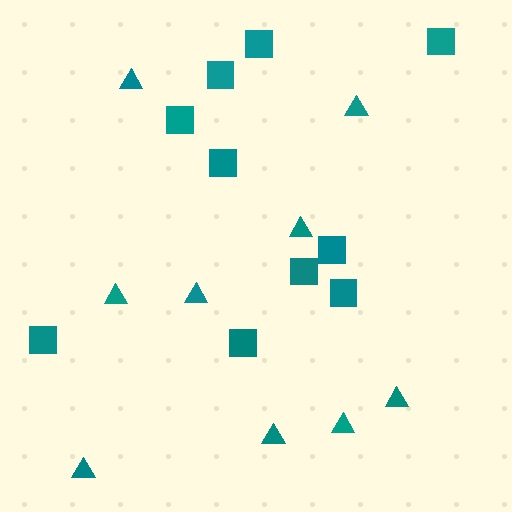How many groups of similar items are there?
There are 2 groups: one group of triangles (9) and one group of squares (10).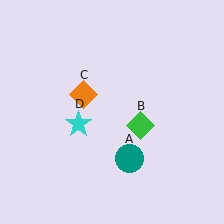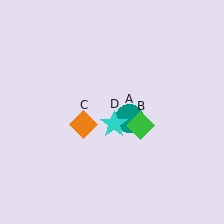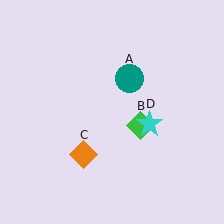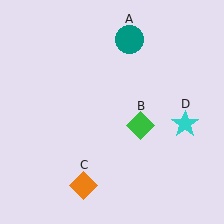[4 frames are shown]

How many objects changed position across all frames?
3 objects changed position: teal circle (object A), orange diamond (object C), cyan star (object D).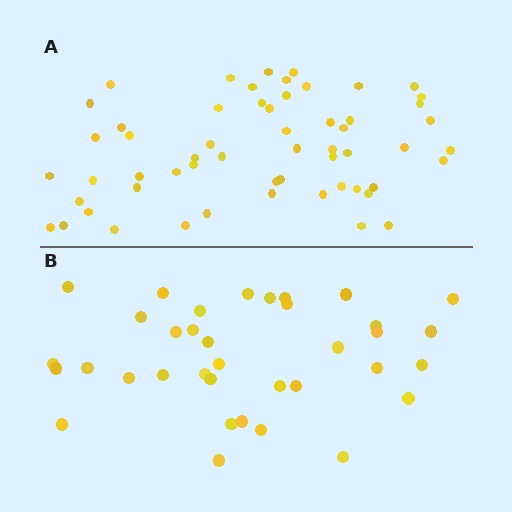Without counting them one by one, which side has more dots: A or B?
Region A (the top region) has more dots.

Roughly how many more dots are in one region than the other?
Region A has approximately 20 more dots than region B.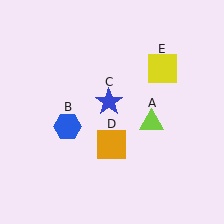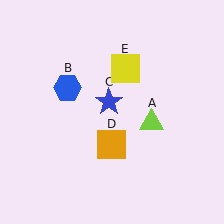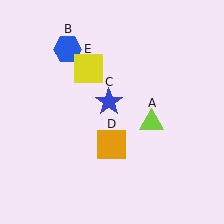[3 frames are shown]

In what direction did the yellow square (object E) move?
The yellow square (object E) moved left.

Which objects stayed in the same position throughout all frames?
Lime triangle (object A) and blue star (object C) and orange square (object D) remained stationary.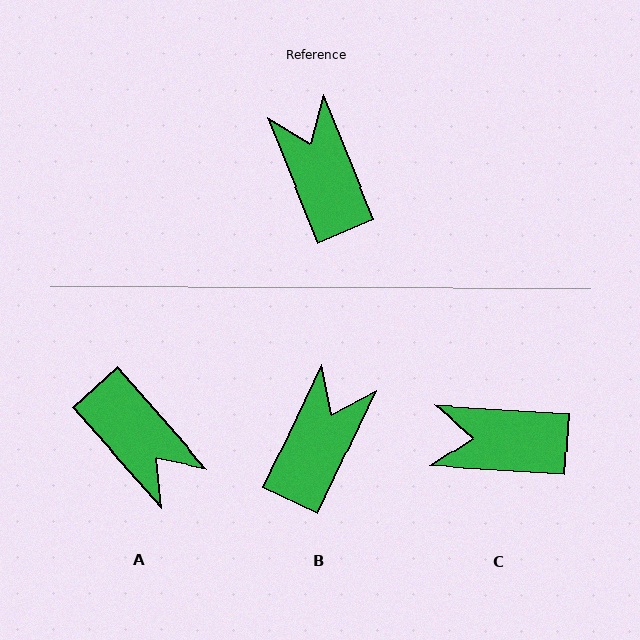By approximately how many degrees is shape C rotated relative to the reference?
Approximately 64 degrees counter-clockwise.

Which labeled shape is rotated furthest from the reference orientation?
A, about 161 degrees away.